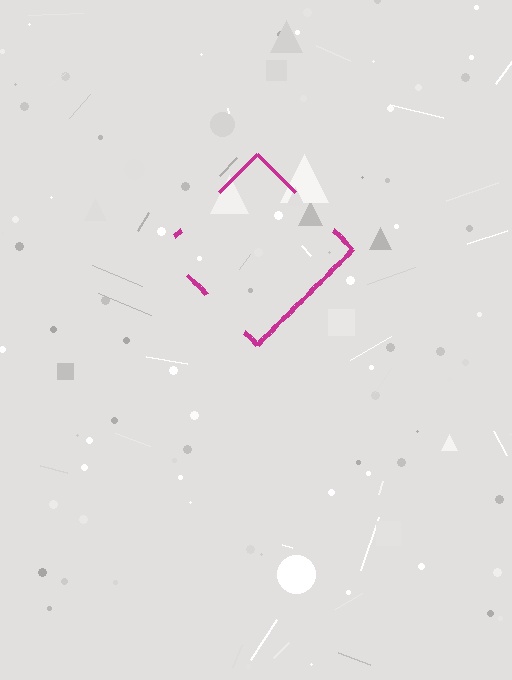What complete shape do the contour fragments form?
The contour fragments form a diamond.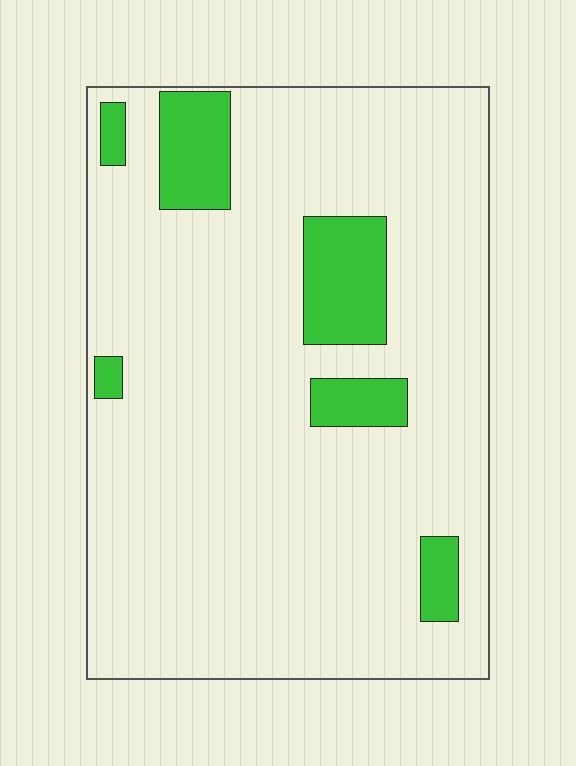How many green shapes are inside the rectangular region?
6.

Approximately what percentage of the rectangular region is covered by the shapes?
Approximately 15%.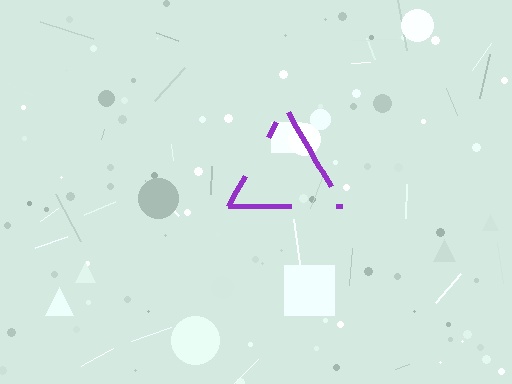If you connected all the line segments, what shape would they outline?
They would outline a triangle.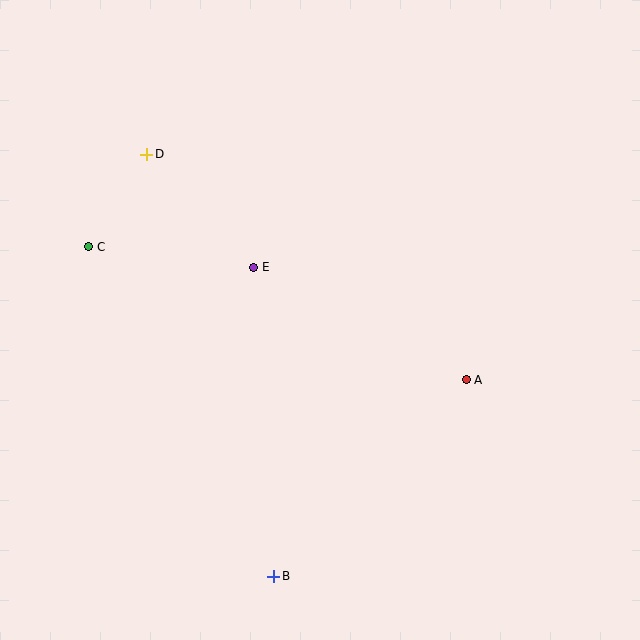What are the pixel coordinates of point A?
Point A is at (466, 380).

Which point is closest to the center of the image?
Point E at (254, 267) is closest to the center.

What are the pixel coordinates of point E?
Point E is at (254, 267).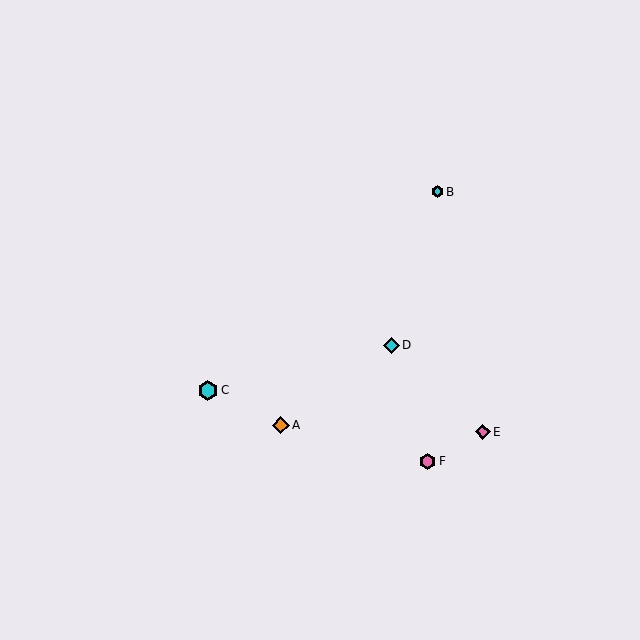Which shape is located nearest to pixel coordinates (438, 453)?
The pink hexagon (labeled F) at (428, 461) is nearest to that location.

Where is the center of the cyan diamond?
The center of the cyan diamond is at (391, 345).